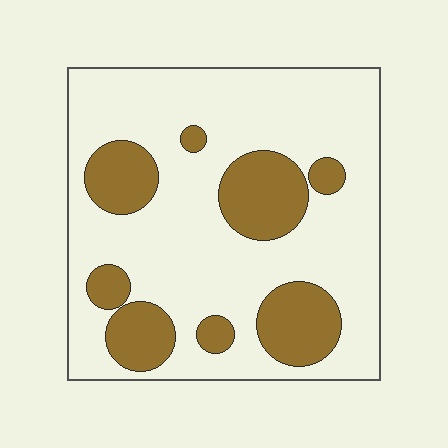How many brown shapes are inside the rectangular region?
8.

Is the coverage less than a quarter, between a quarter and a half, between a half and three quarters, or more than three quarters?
Between a quarter and a half.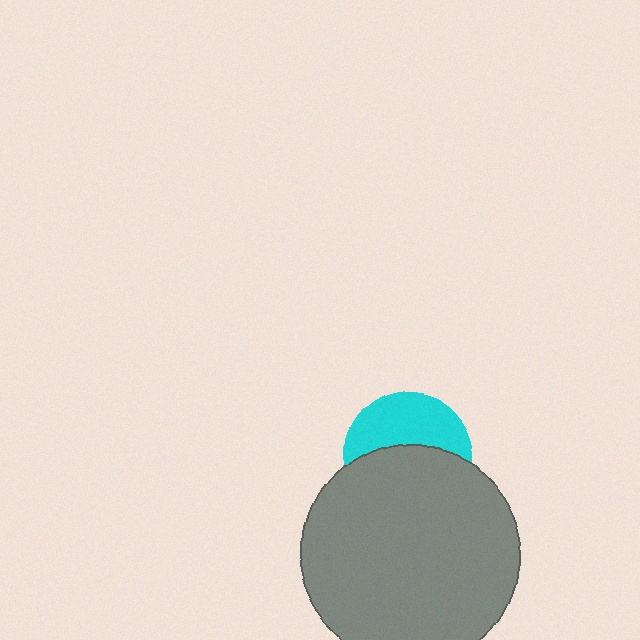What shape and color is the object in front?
The object in front is a gray circle.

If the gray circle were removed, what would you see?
You would see the complete cyan circle.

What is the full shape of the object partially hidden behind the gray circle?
The partially hidden object is a cyan circle.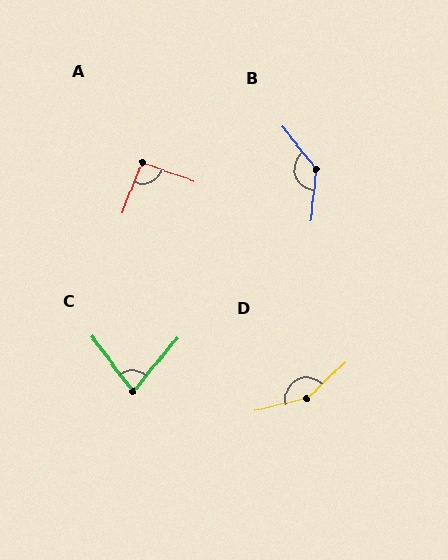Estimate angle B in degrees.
Approximately 136 degrees.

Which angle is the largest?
D, at approximately 150 degrees.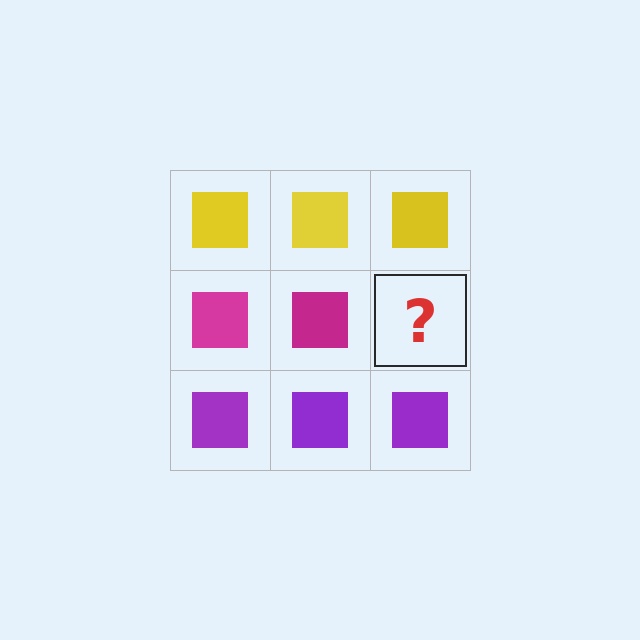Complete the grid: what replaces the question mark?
The question mark should be replaced with a magenta square.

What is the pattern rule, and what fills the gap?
The rule is that each row has a consistent color. The gap should be filled with a magenta square.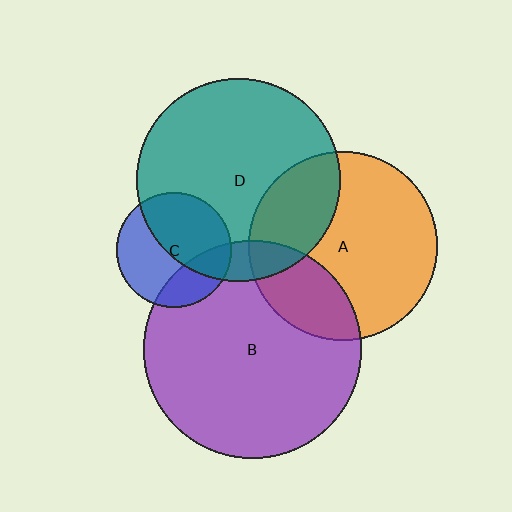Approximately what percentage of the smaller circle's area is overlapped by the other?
Approximately 25%.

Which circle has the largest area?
Circle B (purple).